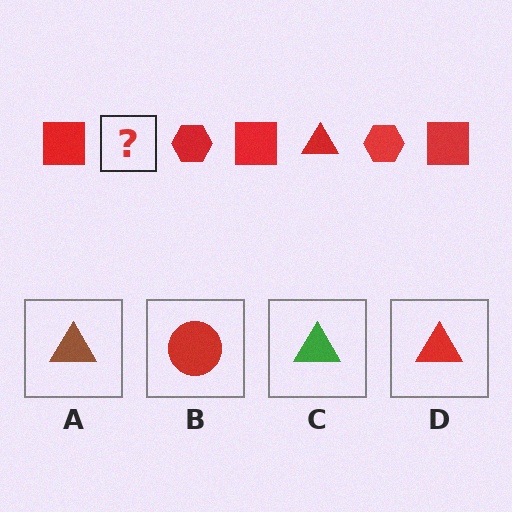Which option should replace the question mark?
Option D.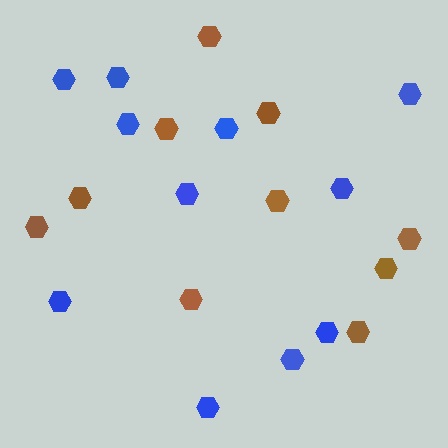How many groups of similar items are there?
There are 2 groups: one group of blue hexagons (11) and one group of brown hexagons (10).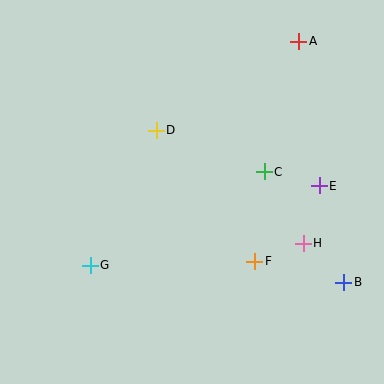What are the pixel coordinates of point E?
Point E is at (319, 186).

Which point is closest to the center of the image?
Point D at (156, 130) is closest to the center.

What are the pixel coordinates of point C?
Point C is at (264, 172).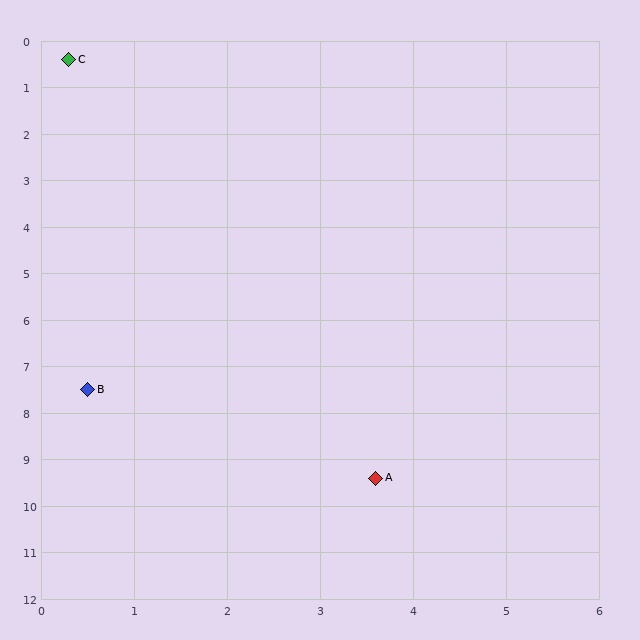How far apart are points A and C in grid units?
Points A and C are about 9.6 grid units apart.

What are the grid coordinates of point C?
Point C is at approximately (0.3, 0.4).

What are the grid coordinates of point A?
Point A is at approximately (3.6, 9.4).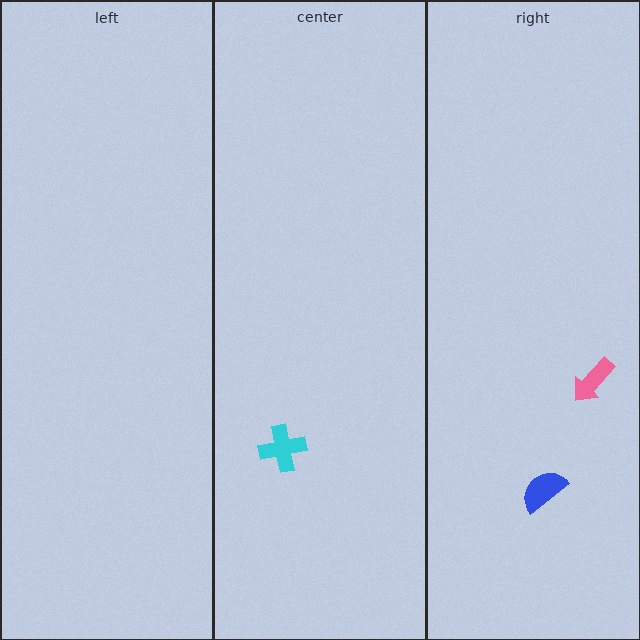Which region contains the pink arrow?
The right region.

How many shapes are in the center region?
1.